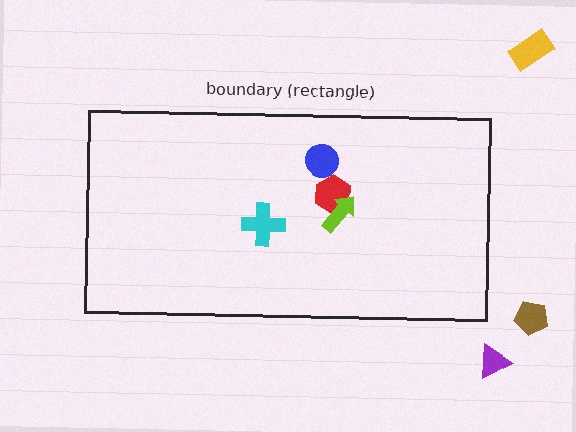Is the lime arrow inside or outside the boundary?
Inside.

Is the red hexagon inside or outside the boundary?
Inside.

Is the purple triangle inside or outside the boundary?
Outside.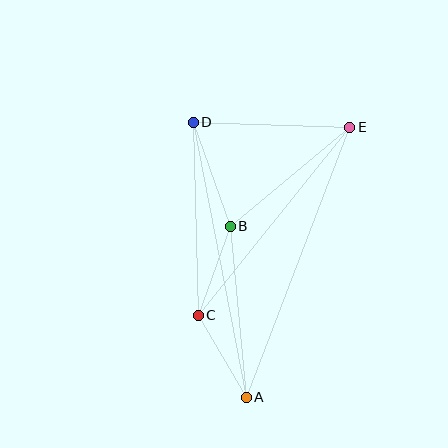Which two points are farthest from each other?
Points A and E are farthest from each other.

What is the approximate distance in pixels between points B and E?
The distance between B and E is approximately 155 pixels.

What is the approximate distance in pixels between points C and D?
The distance between C and D is approximately 193 pixels.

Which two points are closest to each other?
Points B and C are closest to each other.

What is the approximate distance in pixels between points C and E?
The distance between C and E is approximately 241 pixels.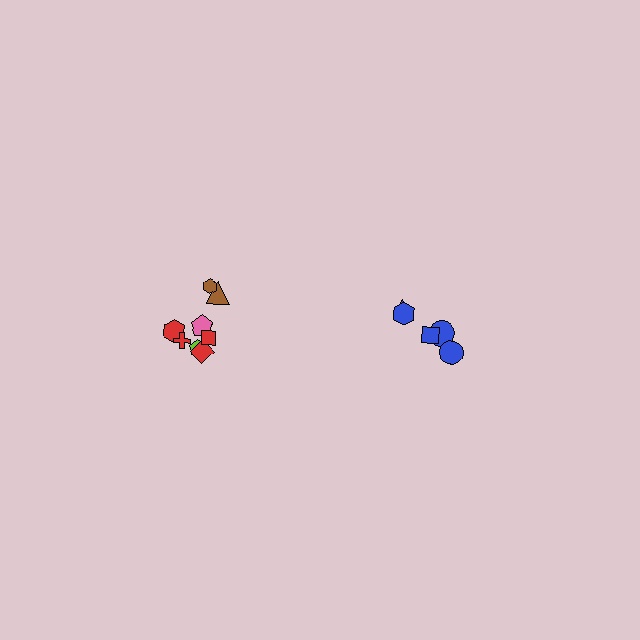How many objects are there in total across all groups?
There are 13 objects.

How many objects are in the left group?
There are 8 objects.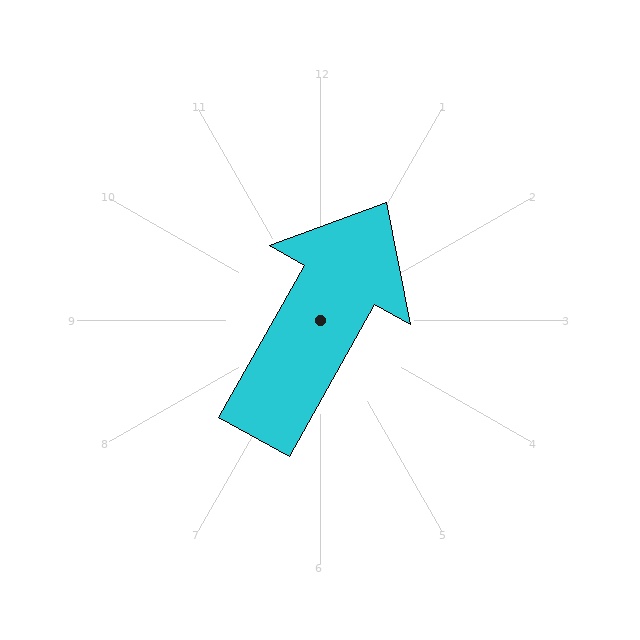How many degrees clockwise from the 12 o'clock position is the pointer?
Approximately 29 degrees.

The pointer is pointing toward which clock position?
Roughly 1 o'clock.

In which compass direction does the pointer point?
Northeast.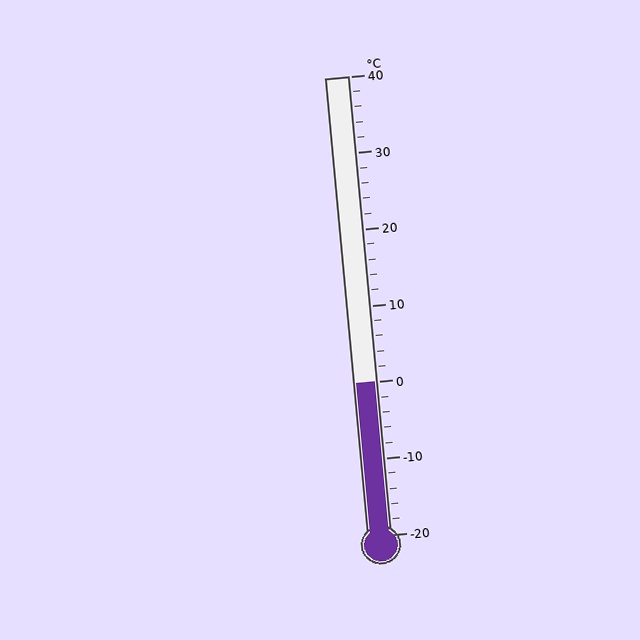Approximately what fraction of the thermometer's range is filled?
The thermometer is filled to approximately 35% of its range.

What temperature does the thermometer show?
The thermometer shows approximately 0°C.